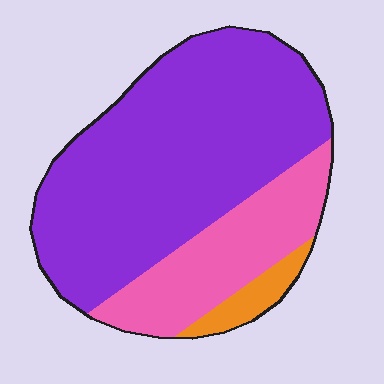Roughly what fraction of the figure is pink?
Pink covers around 25% of the figure.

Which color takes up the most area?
Purple, at roughly 70%.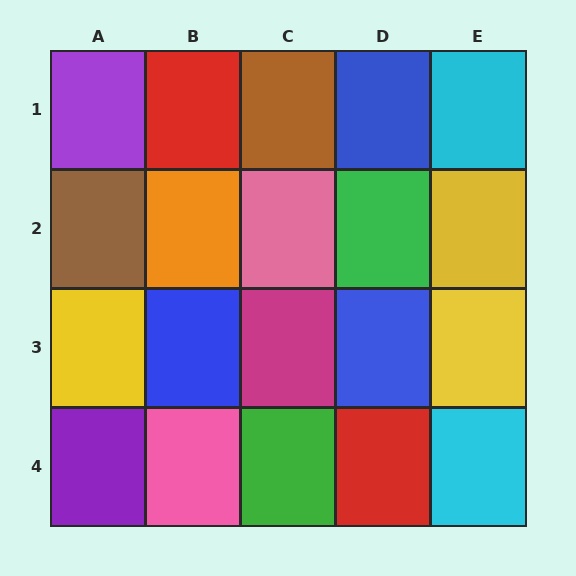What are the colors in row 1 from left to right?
Purple, red, brown, blue, cyan.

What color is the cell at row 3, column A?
Yellow.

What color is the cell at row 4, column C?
Green.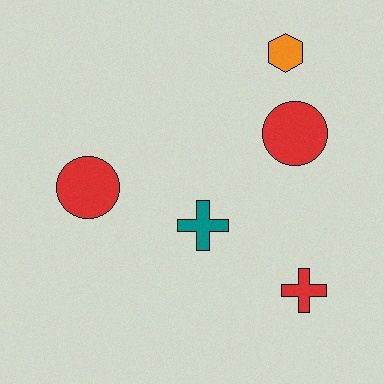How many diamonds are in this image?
There are no diamonds.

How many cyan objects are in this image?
There are no cyan objects.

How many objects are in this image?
There are 5 objects.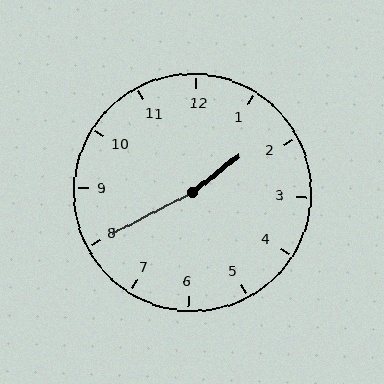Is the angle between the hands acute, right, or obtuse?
It is obtuse.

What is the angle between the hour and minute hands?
Approximately 170 degrees.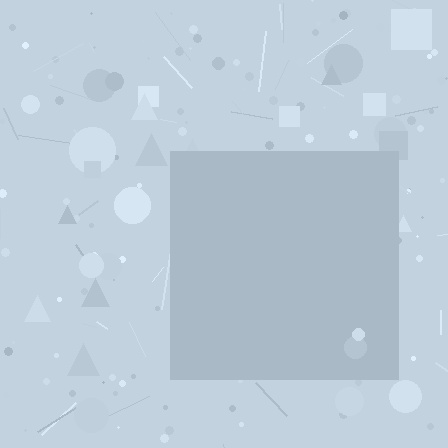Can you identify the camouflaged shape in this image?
The camouflaged shape is a square.